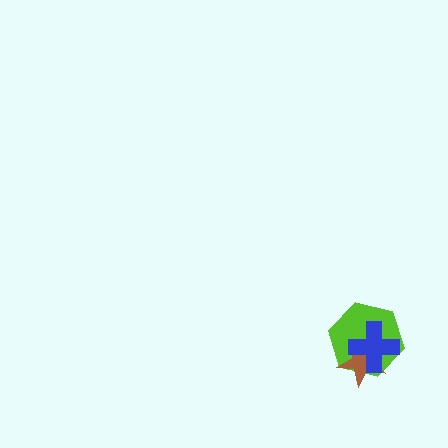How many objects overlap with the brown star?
2 objects overlap with the brown star.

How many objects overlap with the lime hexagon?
2 objects overlap with the lime hexagon.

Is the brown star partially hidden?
Yes, it is partially covered by another shape.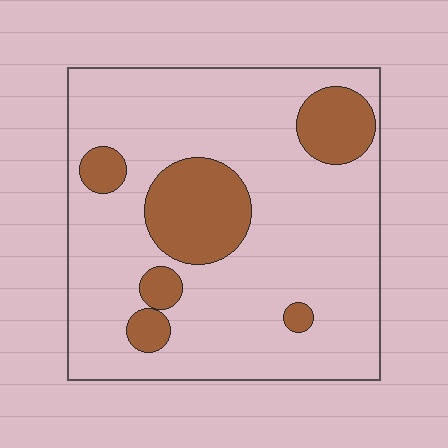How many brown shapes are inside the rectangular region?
6.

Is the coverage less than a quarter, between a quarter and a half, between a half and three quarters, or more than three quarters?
Less than a quarter.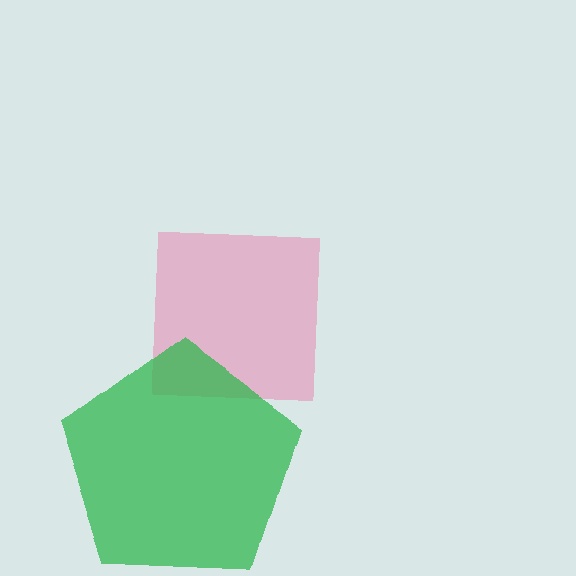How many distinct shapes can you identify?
There are 2 distinct shapes: a pink square, a green pentagon.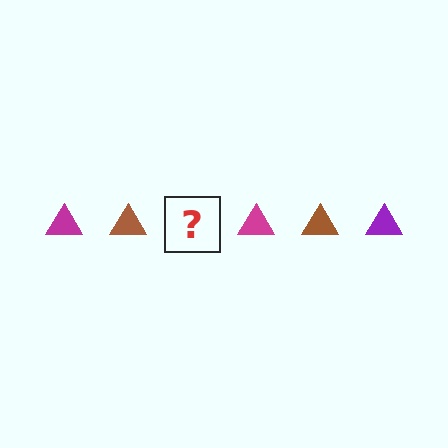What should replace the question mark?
The question mark should be replaced with a purple triangle.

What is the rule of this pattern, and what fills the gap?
The rule is that the pattern cycles through magenta, brown, purple triangles. The gap should be filled with a purple triangle.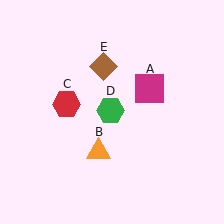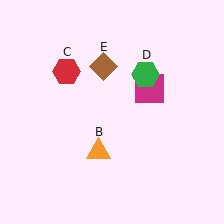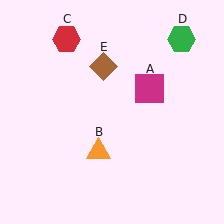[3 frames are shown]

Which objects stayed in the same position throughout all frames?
Magenta square (object A) and orange triangle (object B) and brown diamond (object E) remained stationary.